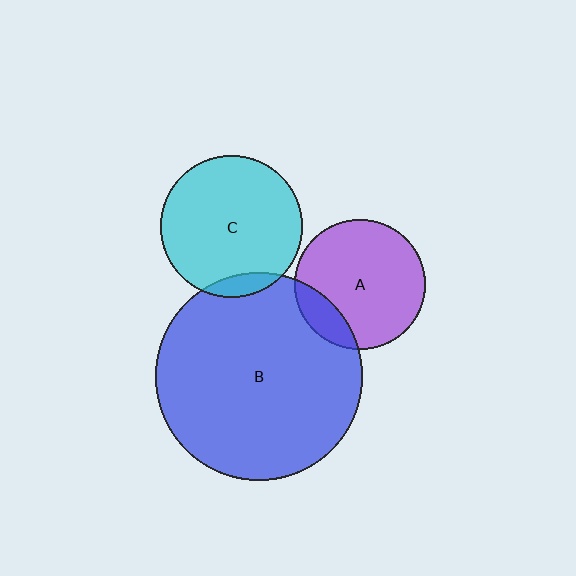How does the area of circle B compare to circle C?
Approximately 2.1 times.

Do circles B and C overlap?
Yes.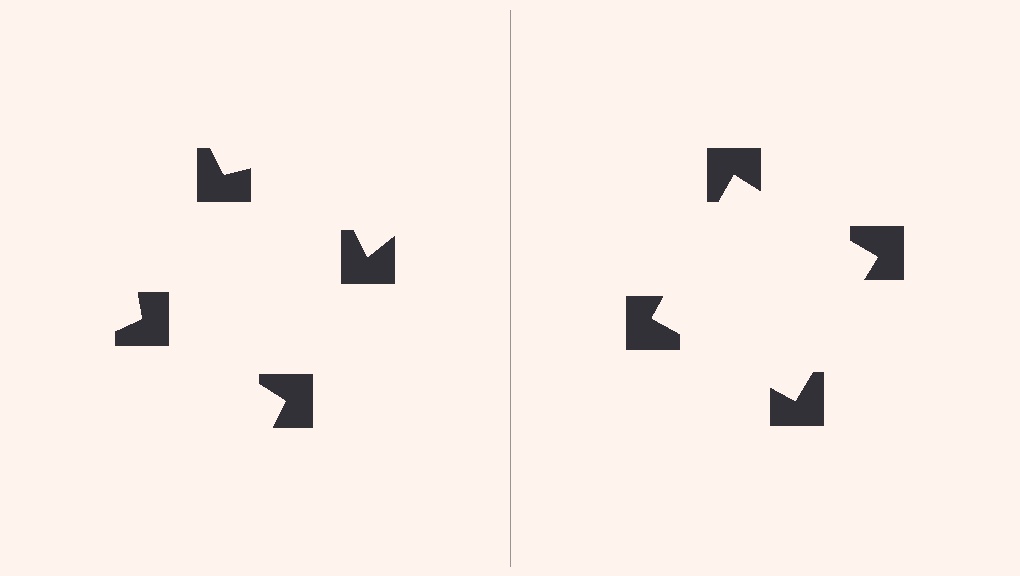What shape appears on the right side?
An illusory square.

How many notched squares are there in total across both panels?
8 — 4 on each side.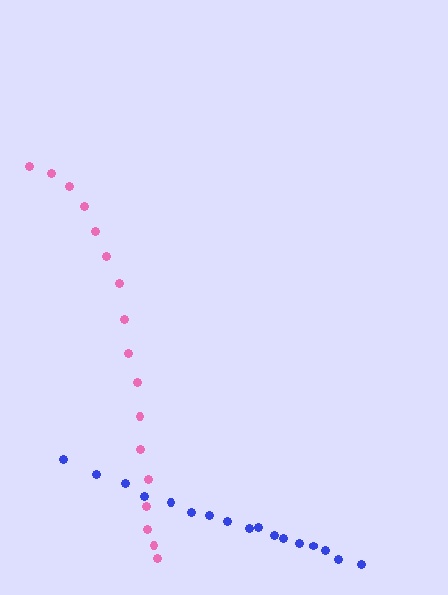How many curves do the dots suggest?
There are 2 distinct paths.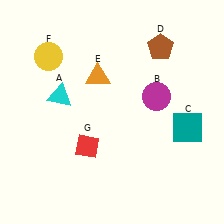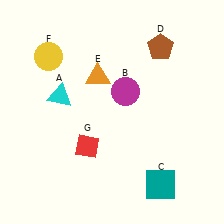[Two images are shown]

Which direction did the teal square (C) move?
The teal square (C) moved down.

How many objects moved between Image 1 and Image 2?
2 objects moved between the two images.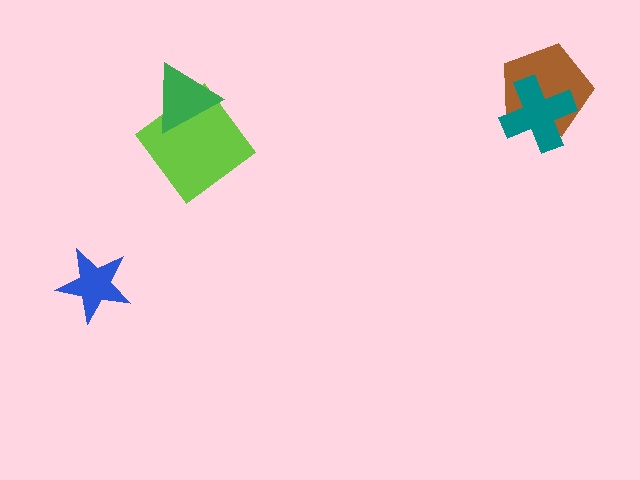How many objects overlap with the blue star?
0 objects overlap with the blue star.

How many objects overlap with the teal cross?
1 object overlaps with the teal cross.